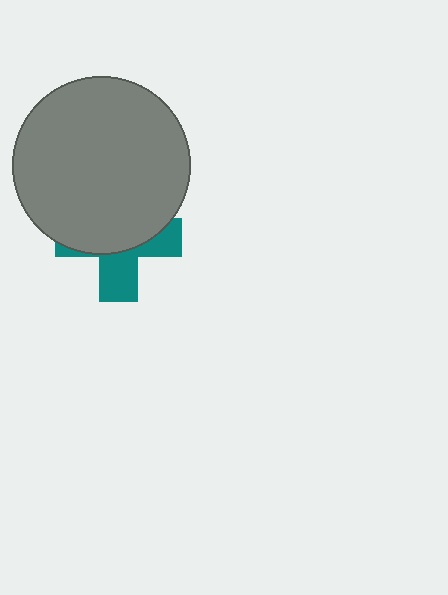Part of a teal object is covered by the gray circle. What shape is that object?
It is a cross.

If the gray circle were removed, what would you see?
You would see the complete teal cross.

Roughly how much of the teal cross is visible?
A small part of it is visible (roughly 39%).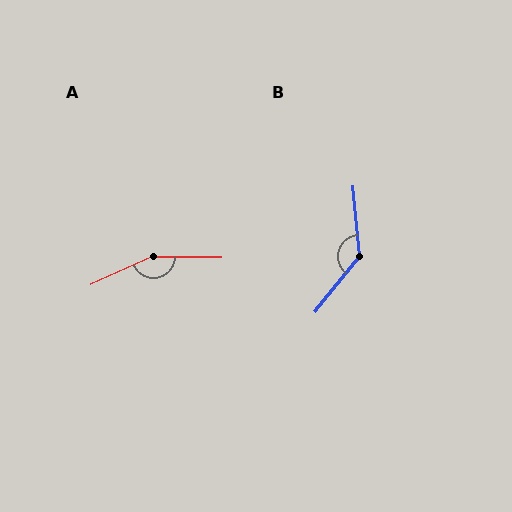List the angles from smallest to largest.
B (137°), A (155°).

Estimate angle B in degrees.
Approximately 137 degrees.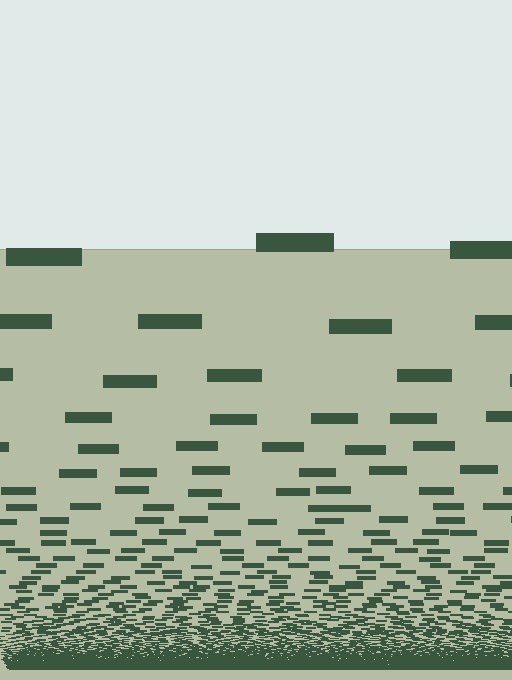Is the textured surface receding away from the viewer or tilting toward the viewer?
The surface appears to tilt toward the viewer. Texture elements get larger and sparser toward the top.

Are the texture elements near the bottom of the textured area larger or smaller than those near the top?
Smaller. The gradient is inverted — elements near the bottom are smaller and denser.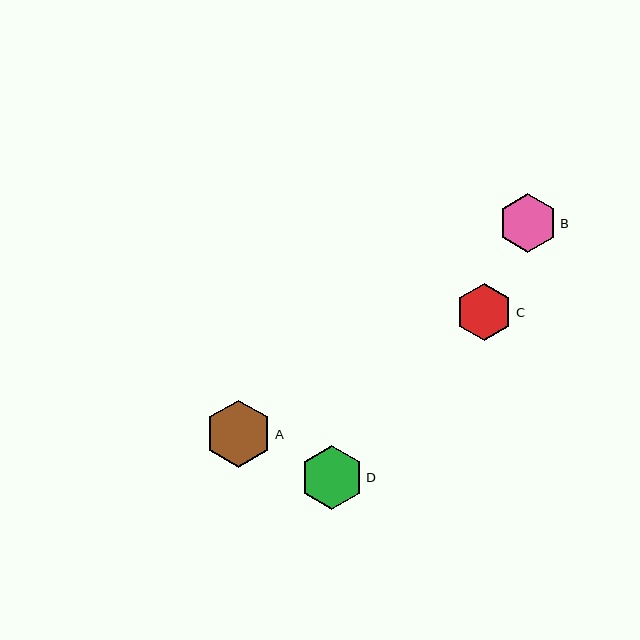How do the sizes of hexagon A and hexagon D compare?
Hexagon A and hexagon D are approximately the same size.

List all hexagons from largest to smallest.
From largest to smallest: A, D, B, C.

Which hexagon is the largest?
Hexagon A is the largest with a size of approximately 67 pixels.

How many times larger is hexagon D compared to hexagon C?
Hexagon D is approximately 1.1 times the size of hexagon C.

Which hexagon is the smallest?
Hexagon C is the smallest with a size of approximately 57 pixels.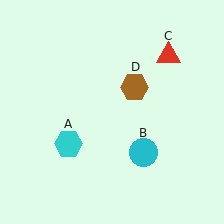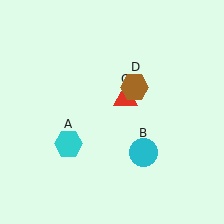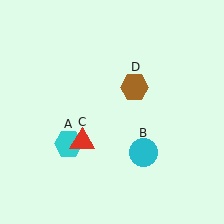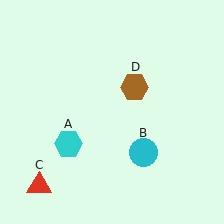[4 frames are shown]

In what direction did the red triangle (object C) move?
The red triangle (object C) moved down and to the left.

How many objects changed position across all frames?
1 object changed position: red triangle (object C).